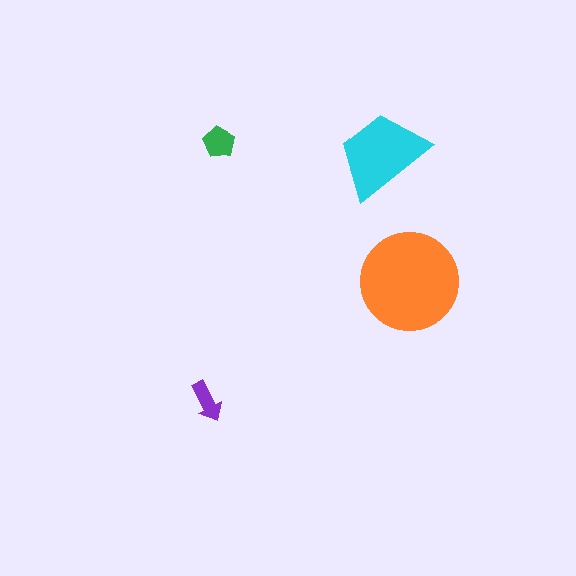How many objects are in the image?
There are 4 objects in the image.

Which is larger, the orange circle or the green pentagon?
The orange circle.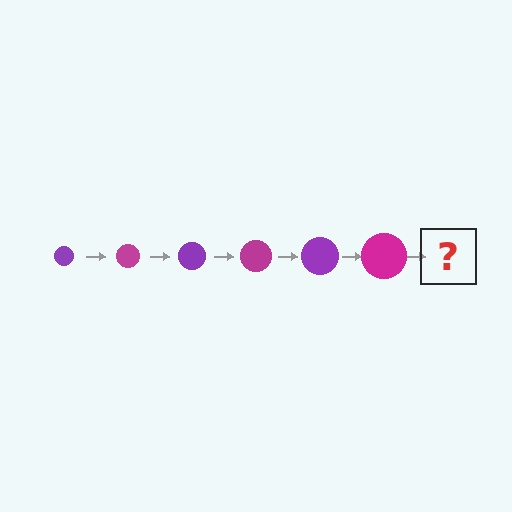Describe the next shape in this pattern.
It should be a purple circle, larger than the previous one.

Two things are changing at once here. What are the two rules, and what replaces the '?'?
The two rules are that the circle grows larger each step and the color cycles through purple and magenta. The '?' should be a purple circle, larger than the previous one.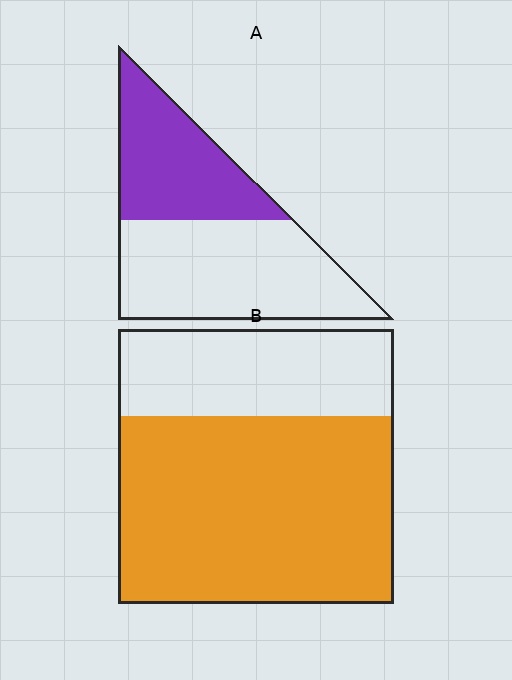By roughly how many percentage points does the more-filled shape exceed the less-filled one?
By roughly 30 percentage points (B over A).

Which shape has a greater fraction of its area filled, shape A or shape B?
Shape B.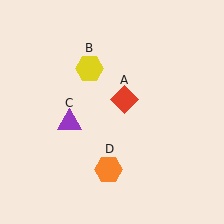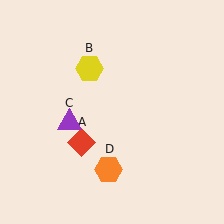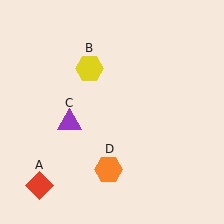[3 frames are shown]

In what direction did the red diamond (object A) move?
The red diamond (object A) moved down and to the left.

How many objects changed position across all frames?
1 object changed position: red diamond (object A).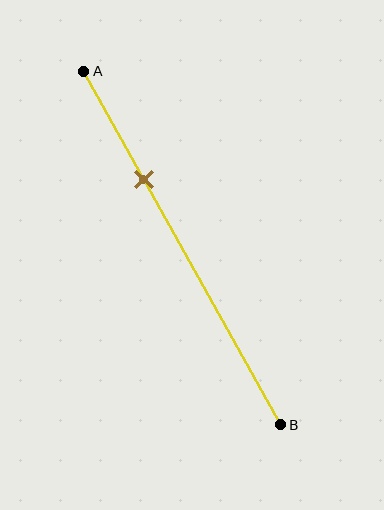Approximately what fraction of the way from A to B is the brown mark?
The brown mark is approximately 30% of the way from A to B.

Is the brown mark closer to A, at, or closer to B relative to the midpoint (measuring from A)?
The brown mark is closer to point A than the midpoint of segment AB.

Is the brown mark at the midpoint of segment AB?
No, the mark is at about 30% from A, not at the 50% midpoint.